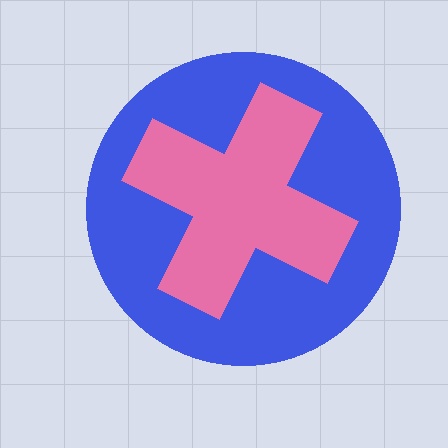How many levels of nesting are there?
2.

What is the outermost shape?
The blue circle.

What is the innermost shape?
The pink cross.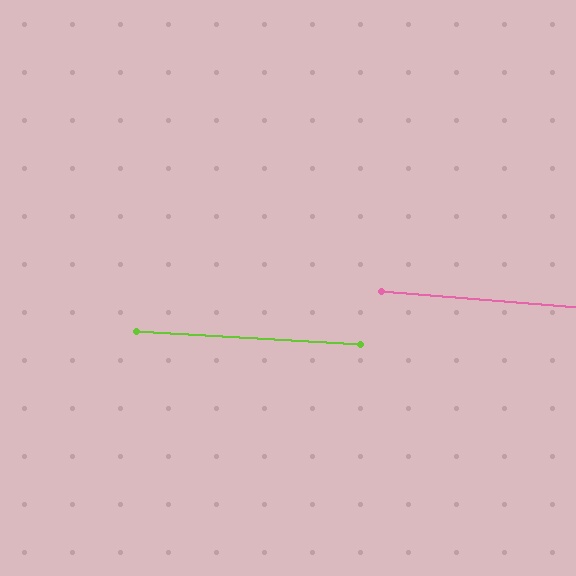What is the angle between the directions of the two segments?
Approximately 1 degree.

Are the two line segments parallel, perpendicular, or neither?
Parallel — their directions differ by only 1.1°.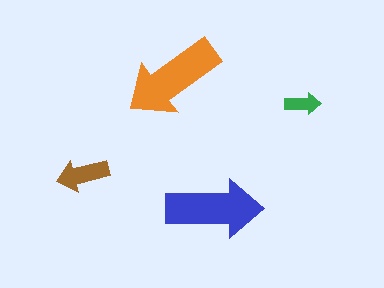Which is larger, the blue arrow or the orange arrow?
The orange one.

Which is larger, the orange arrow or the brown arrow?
The orange one.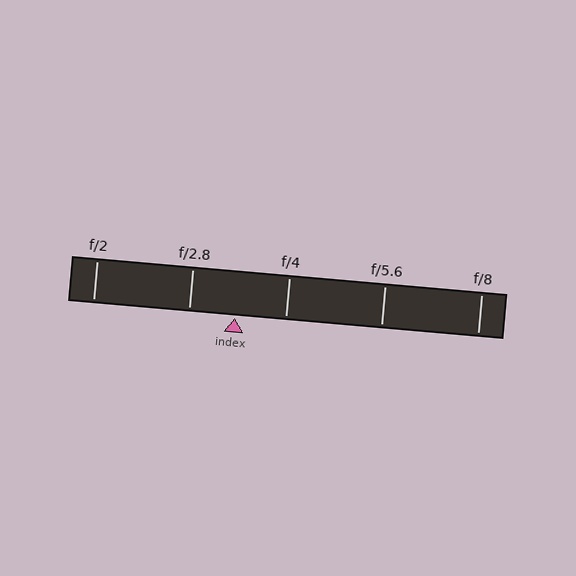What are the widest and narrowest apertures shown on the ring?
The widest aperture shown is f/2 and the narrowest is f/8.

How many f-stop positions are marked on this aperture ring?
There are 5 f-stop positions marked.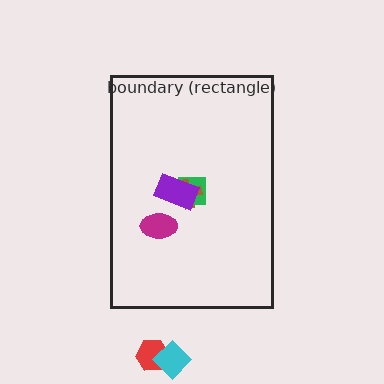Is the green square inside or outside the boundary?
Inside.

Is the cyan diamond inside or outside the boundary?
Outside.